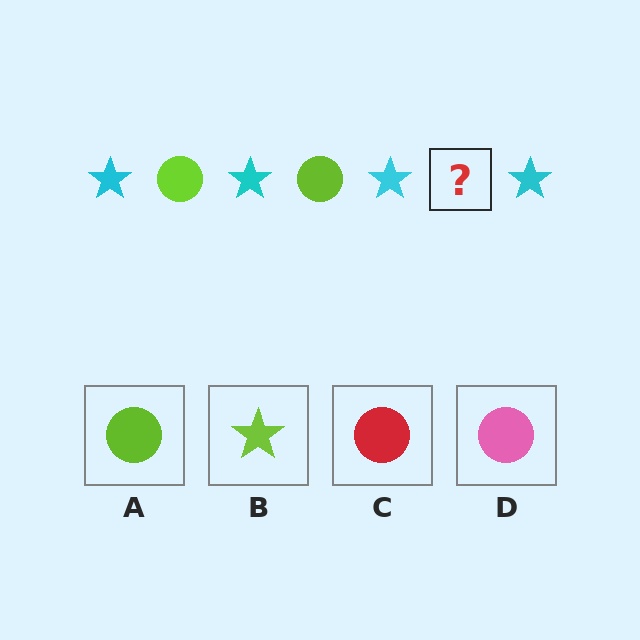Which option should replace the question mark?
Option A.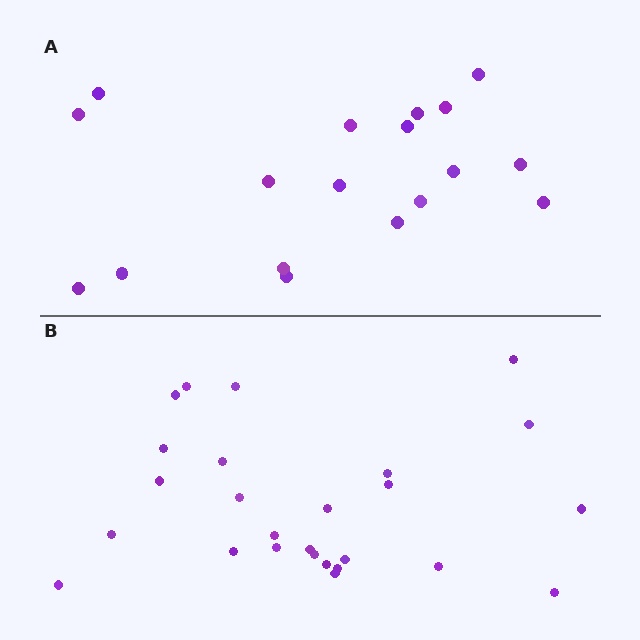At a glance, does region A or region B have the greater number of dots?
Region B (the bottom region) has more dots.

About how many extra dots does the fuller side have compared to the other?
Region B has roughly 8 or so more dots than region A.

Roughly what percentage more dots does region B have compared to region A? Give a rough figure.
About 45% more.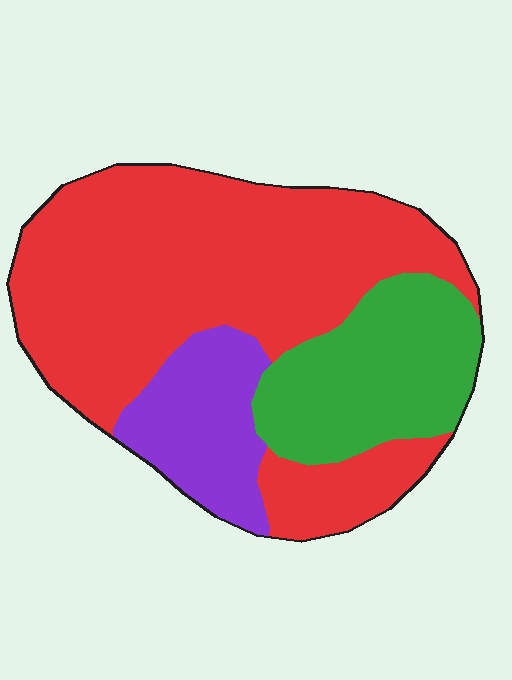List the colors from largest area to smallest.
From largest to smallest: red, green, purple.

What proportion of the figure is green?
Green takes up about one quarter (1/4) of the figure.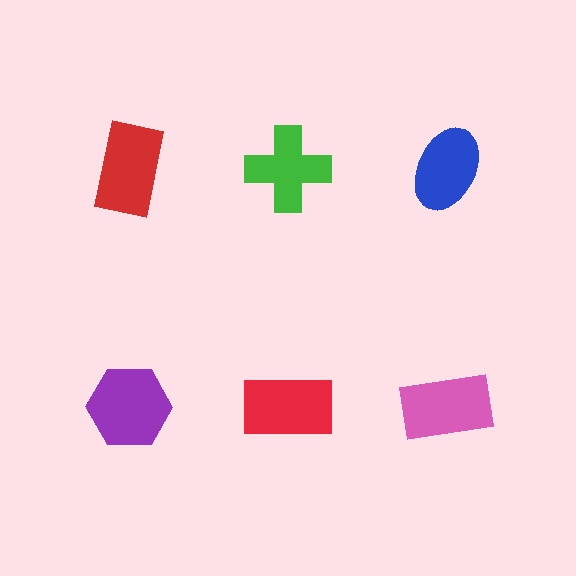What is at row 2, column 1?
A purple hexagon.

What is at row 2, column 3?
A pink rectangle.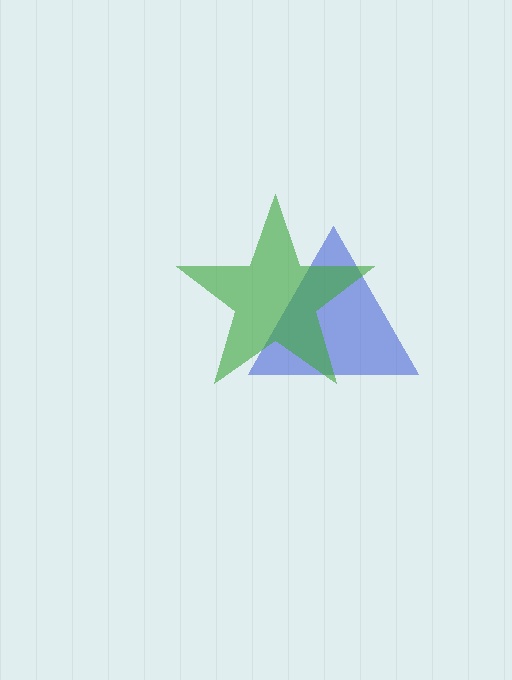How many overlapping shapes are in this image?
There are 2 overlapping shapes in the image.